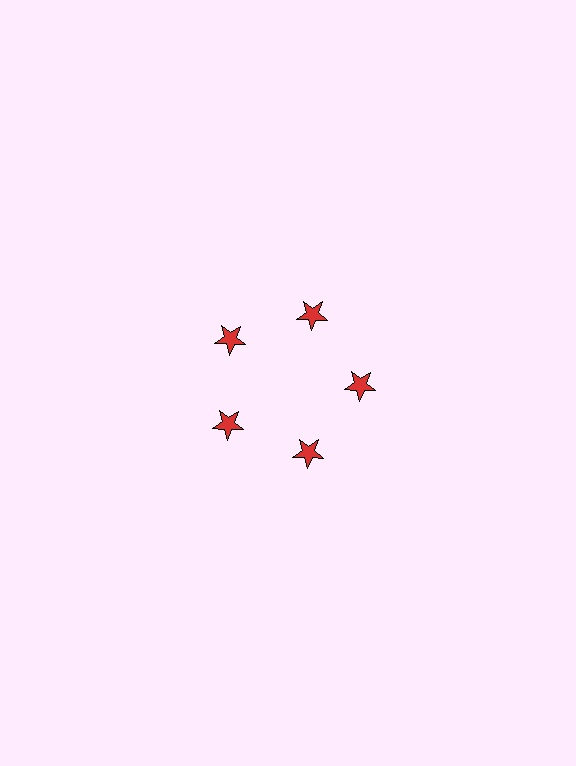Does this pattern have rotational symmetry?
Yes, this pattern has 5-fold rotational symmetry. It looks the same after rotating 72 degrees around the center.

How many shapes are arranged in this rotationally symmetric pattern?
There are 5 shapes, arranged in 5 groups of 1.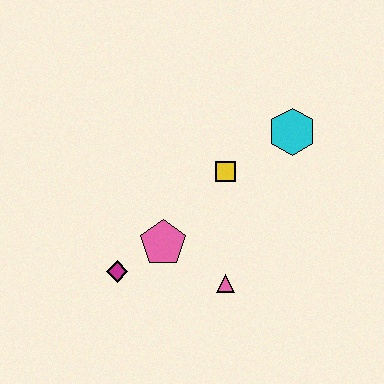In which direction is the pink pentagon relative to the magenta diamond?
The pink pentagon is to the right of the magenta diamond.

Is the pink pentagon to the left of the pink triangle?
Yes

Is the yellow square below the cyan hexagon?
Yes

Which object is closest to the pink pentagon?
The magenta diamond is closest to the pink pentagon.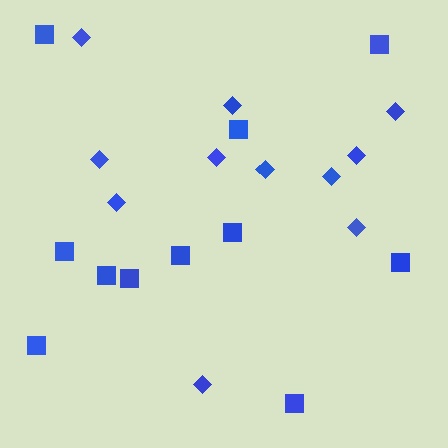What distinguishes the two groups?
There are 2 groups: one group of diamonds (11) and one group of squares (11).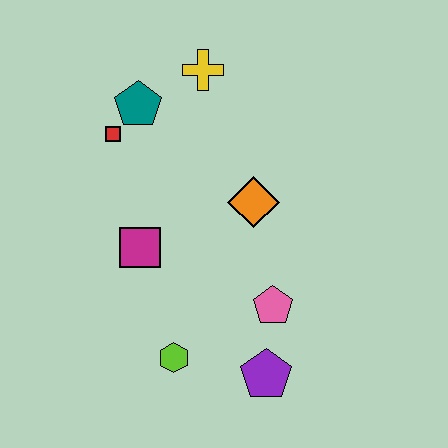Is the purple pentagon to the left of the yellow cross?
No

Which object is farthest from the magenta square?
The yellow cross is farthest from the magenta square.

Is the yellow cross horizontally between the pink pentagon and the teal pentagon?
Yes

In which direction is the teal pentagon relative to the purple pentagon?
The teal pentagon is above the purple pentagon.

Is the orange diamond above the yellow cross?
No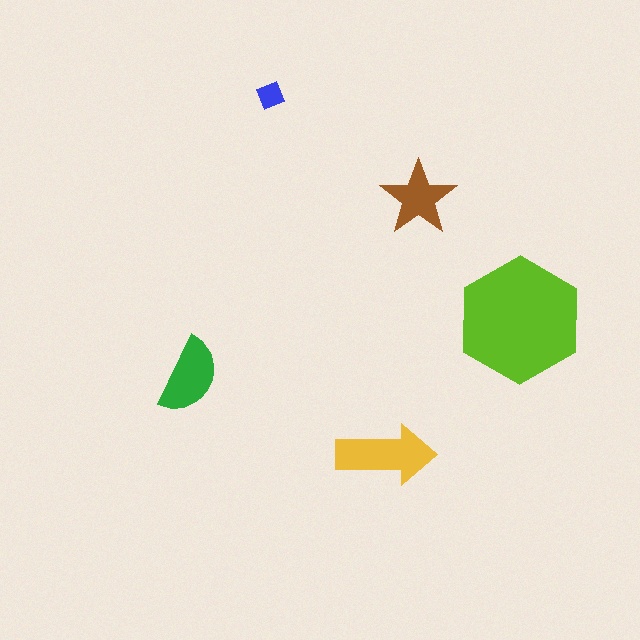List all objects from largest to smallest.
The lime hexagon, the yellow arrow, the green semicircle, the brown star, the blue diamond.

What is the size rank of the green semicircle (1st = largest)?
3rd.